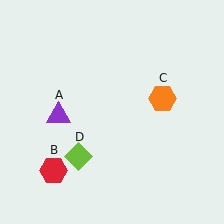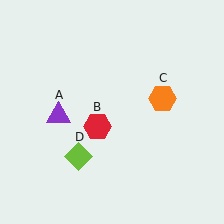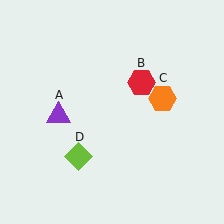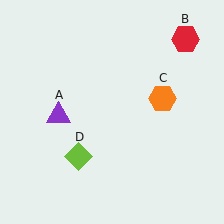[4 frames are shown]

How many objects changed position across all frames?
1 object changed position: red hexagon (object B).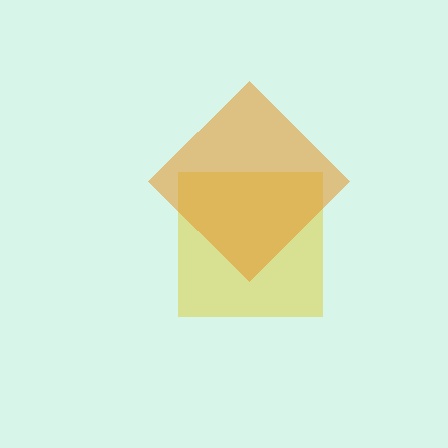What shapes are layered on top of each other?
The layered shapes are: a yellow square, an orange diamond.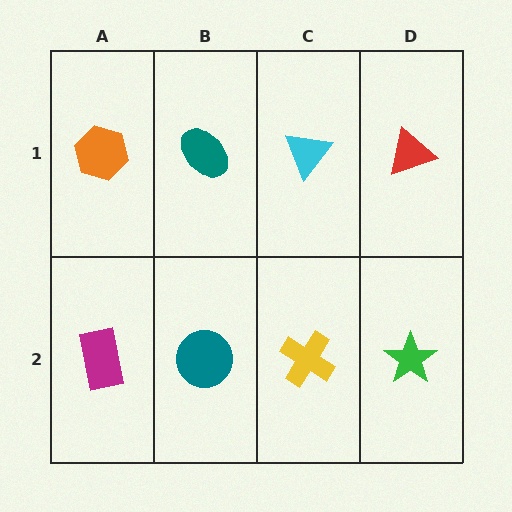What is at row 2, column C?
A yellow cross.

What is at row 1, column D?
A red triangle.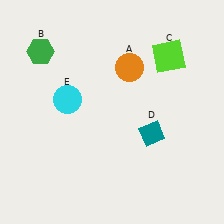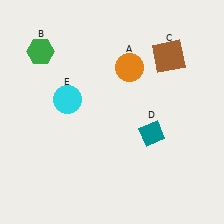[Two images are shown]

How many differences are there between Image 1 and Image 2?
There is 1 difference between the two images.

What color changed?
The square (C) changed from lime in Image 1 to brown in Image 2.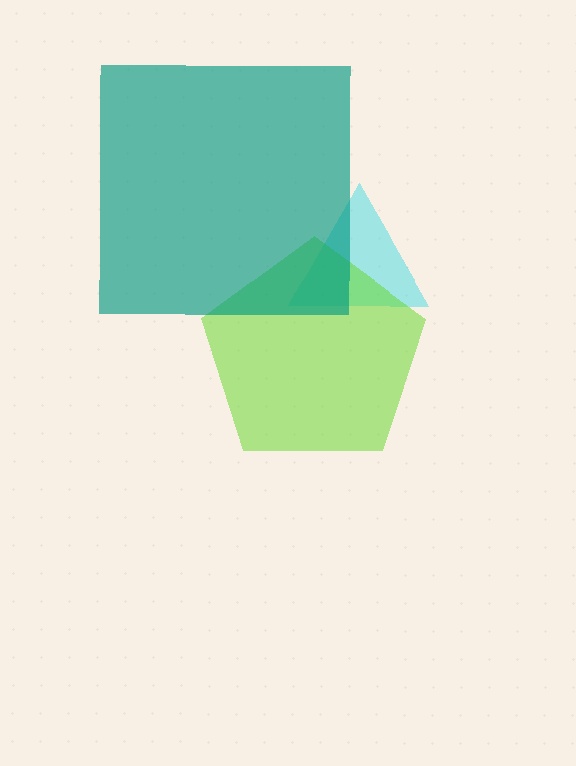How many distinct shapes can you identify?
There are 3 distinct shapes: a cyan triangle, a lime pentagon, a teal square.